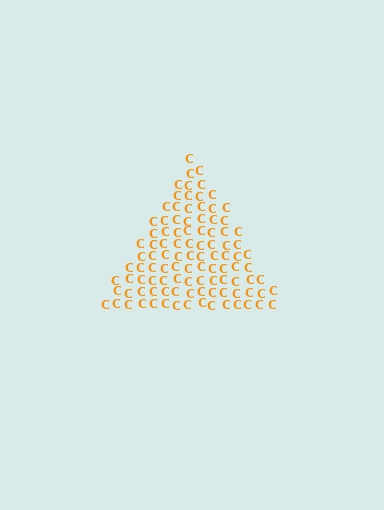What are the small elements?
The small elements are letter C's.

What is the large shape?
The large shape is a triangle.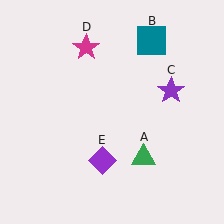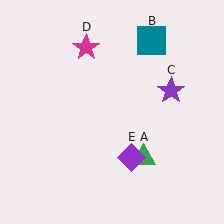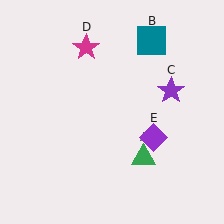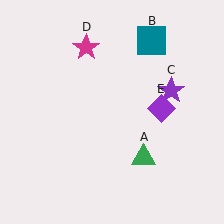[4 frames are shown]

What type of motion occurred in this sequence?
The purple diamond (object E) rotated counterclockwise around the center of the scene.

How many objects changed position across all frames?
1 object changed position: purple diamond (object E).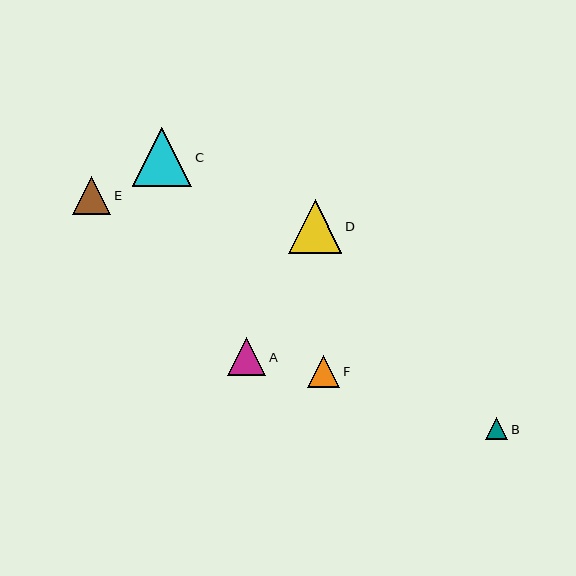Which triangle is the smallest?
Triangle B is the smallest with a size of approximately 22 pixels.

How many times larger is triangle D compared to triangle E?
Triangle D is approximately 1.4 times the size of triangle E.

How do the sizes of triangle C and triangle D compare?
Triangle C and triangle D are approximately the same size.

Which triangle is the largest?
Triangle C is the largest with a size of approximately 59 pixels.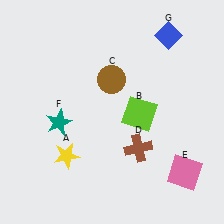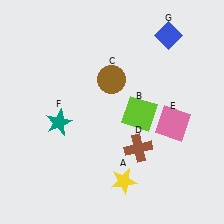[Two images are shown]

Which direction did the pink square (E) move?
The pink square (E) moved up.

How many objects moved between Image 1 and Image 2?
2 objects moved between the two images.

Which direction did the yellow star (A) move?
The yellow star (A) moved right.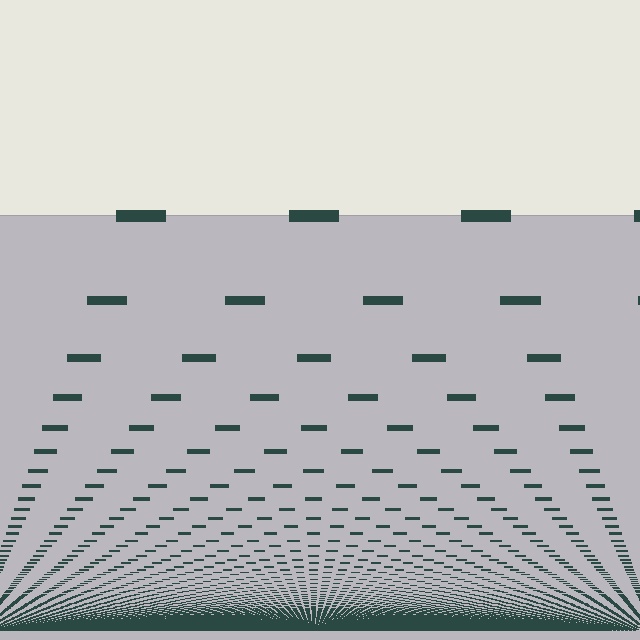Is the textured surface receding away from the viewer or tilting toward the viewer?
The surface appears to tilt toward the viewer. Texture elements get larger and sparser toward the top.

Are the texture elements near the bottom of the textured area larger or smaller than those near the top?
Smaller. The gradient is inverted — elements near the bottom are smaller and denser.